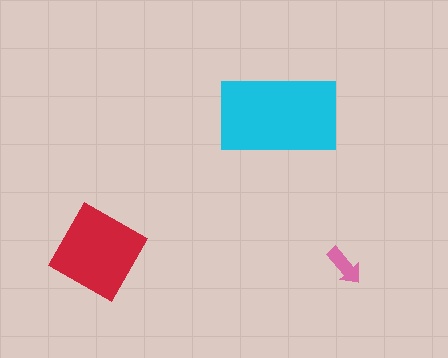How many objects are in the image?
There are 3 objects in the image.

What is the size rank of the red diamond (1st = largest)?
2nd.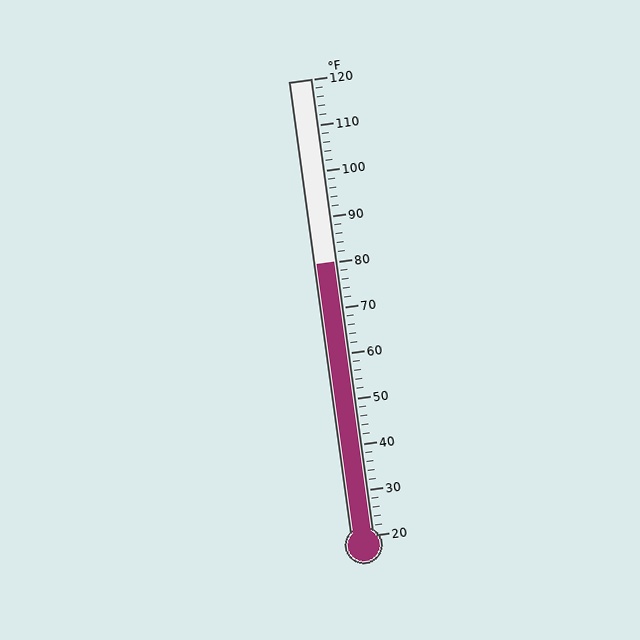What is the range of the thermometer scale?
The thermometer scale ranges from 20°F to 120°F.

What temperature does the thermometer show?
The thermometer shows approximately 80°F.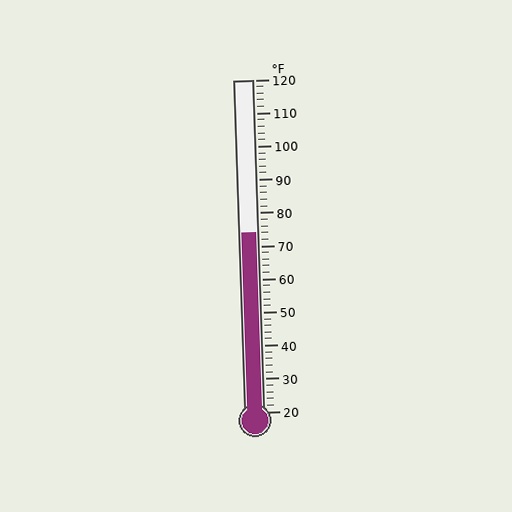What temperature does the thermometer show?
The thermometer shows approximately 74°F.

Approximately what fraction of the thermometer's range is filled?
The thermometer is filled to approximately 55% of its range.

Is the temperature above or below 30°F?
The temperature is above 30°F.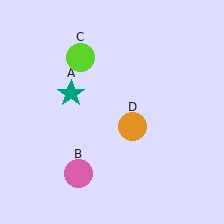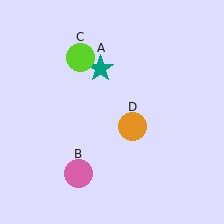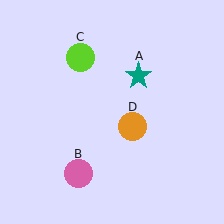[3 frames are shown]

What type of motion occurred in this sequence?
The teal star (object A) rotated clockwise around the center of the scene.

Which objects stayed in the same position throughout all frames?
Pink circle (object B) and lime circle (object C) and orange circle (object D) remained stationary.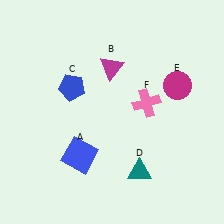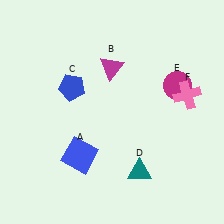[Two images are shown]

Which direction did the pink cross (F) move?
The pink cross (F) moved right.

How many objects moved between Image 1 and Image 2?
1 object moved between the two images.